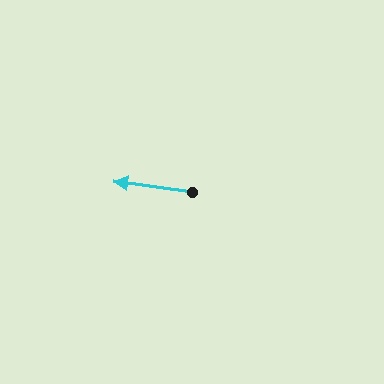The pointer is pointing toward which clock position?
Roughly 9 o'clock.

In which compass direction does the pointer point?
West.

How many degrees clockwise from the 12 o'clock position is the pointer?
Approximately 278 degrees.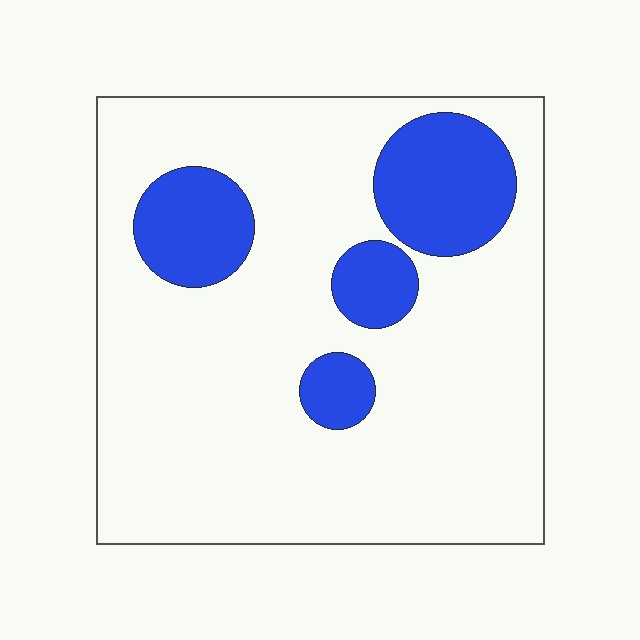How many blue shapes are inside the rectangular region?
4.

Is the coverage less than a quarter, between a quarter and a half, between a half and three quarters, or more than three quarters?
Less than a quarter.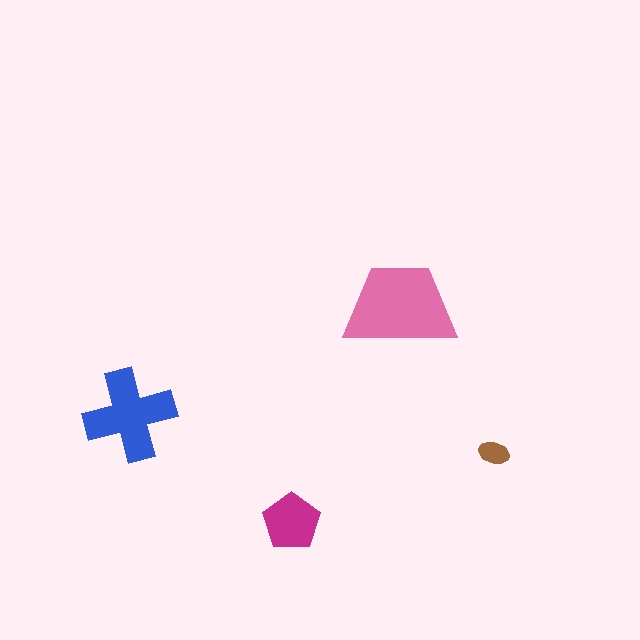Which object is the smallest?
The brown ellipse.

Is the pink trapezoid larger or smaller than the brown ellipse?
Larger.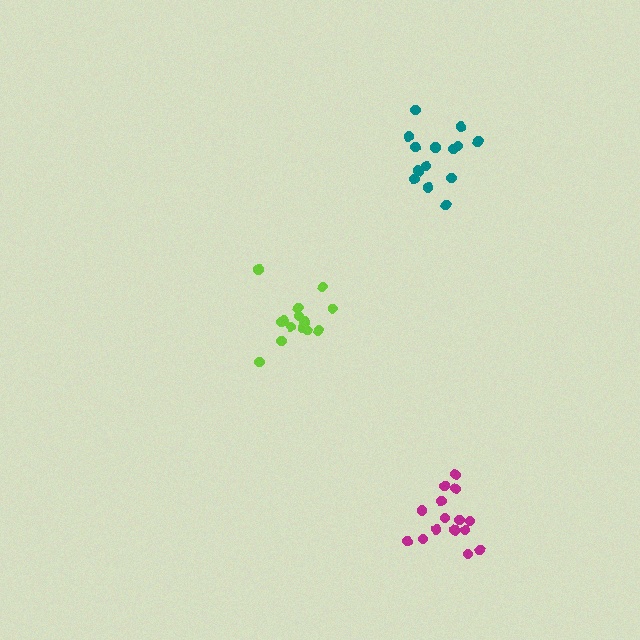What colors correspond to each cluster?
The clusters are colored: magenta, lime, teal.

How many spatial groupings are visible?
There are 3 spatial groupings.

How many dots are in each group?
Group 1: 15 dots, Group 2: 15 dots, Group 3: 14 dots (44 total).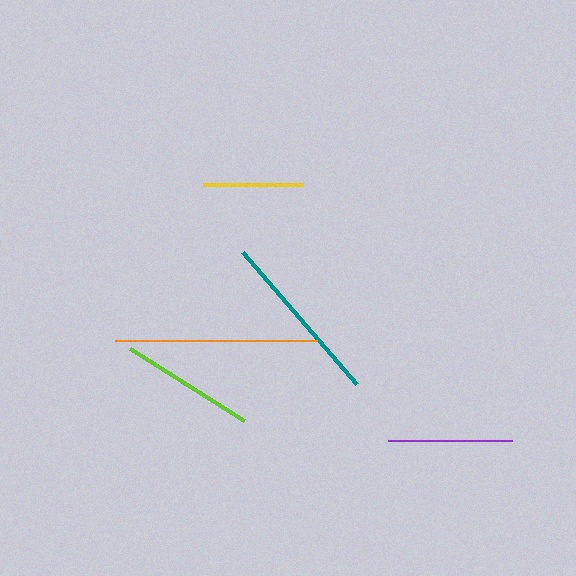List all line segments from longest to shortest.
From longest to shortest: orange, teal, lime, purple, yellow.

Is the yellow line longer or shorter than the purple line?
The purple line is longer than the yellow line.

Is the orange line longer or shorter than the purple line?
The orange line is longer than the purple line.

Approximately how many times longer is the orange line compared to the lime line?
The orange line is approximately 1.5 times the length of the lime line.